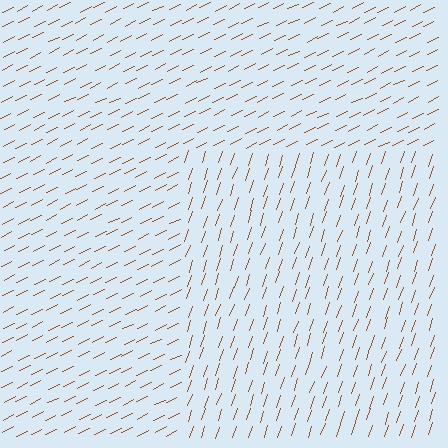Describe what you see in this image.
The image is filled with small brown line segments. A rectangle region in the image has lines oriented differently from the surrounding lines, creating a visible texture boundary.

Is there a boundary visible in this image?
Yes, there is a texture boundary formed by a change in line orientation.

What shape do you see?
I see a rectangle.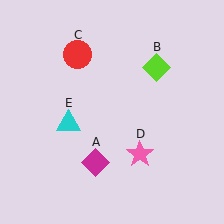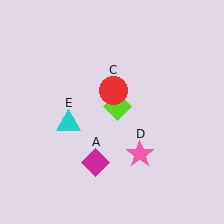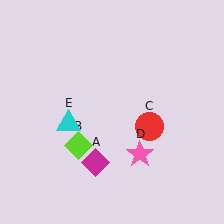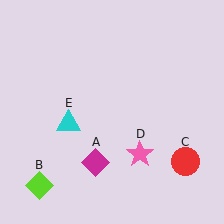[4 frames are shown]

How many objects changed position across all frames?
2 objects changed position: lime diamond (object B), red circle (object C).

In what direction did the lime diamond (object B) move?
The lime diamond (object B) moved down and to the left.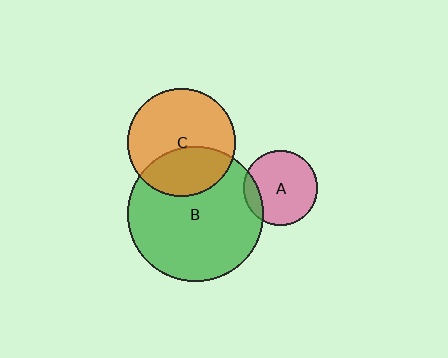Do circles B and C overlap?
Yes.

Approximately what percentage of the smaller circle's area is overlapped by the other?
Approximately 35%.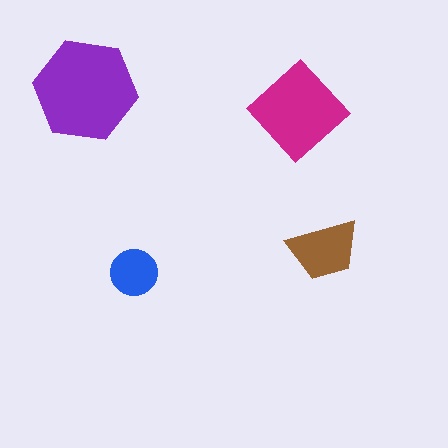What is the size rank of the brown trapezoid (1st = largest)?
3rd.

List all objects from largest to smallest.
The purple hexagon, the magenta diamond, the brown trapezoid, the blue circle.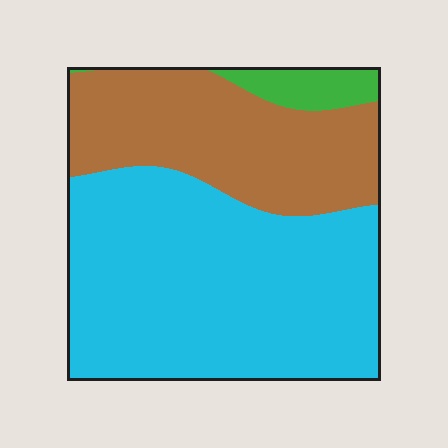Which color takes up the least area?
Green, at roughly 5%.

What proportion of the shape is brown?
Brown takes up between a third and a half of the shape.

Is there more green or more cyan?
Cyan.